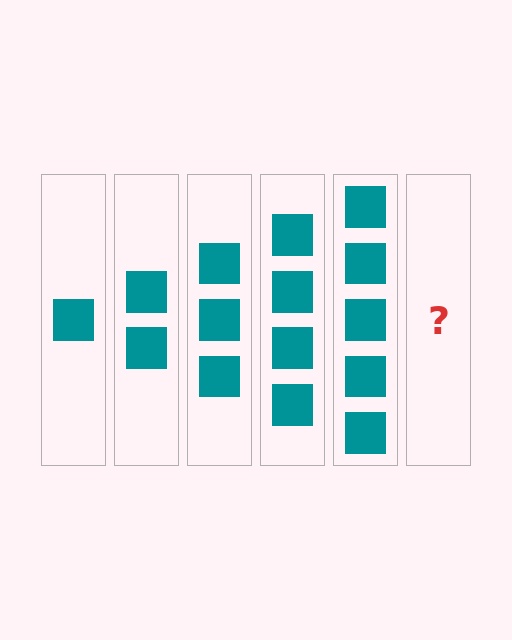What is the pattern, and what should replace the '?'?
The pattern is that each step adds one more square. The '?' should be 6 squares.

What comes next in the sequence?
The next element should be 6 squares.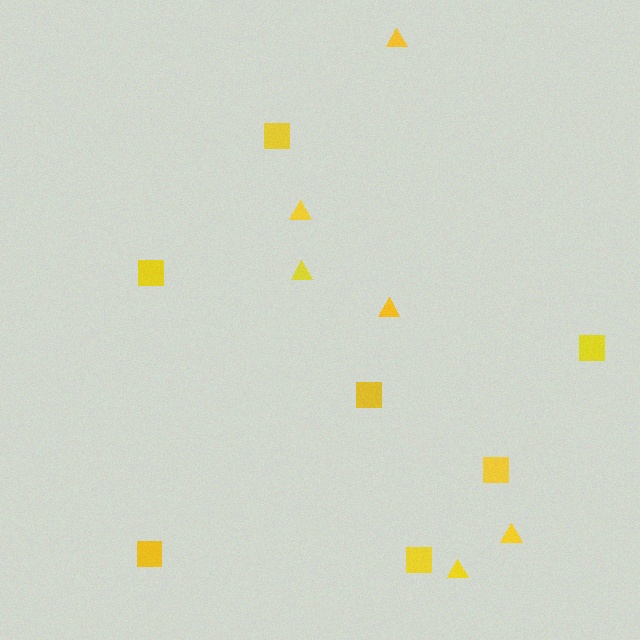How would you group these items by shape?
There are 2 groups: one group of triangles (6) and one group of squares (7).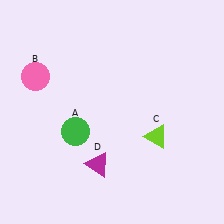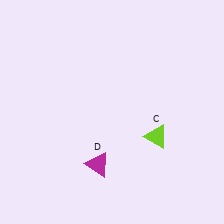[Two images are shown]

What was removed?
The green circle (A), the pink circle (B) were removed in Image 2.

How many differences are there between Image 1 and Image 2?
There are 2 differences between the two images.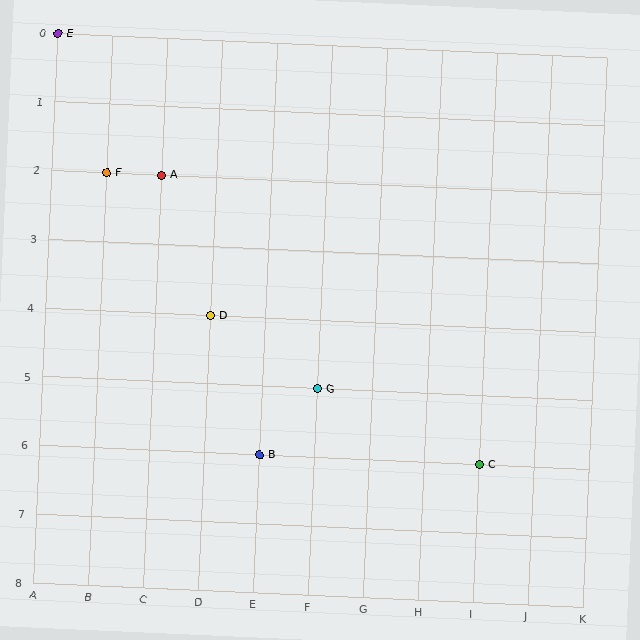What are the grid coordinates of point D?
Point D is at grid coordinates (D, 4).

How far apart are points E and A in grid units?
Points E and A are 2 columns and 2 rows apart (about 2.8 grid units diagonally).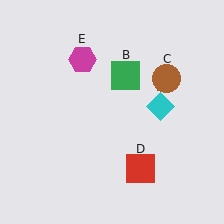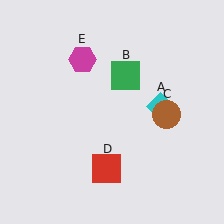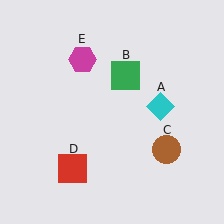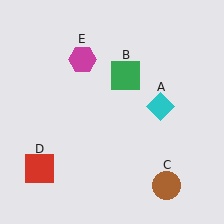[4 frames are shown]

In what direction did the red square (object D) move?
The red square (object D) moved left.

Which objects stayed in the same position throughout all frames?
Cyan diamond (object A) and green square (object B) and magenta hexagon (object E) remained stationary.